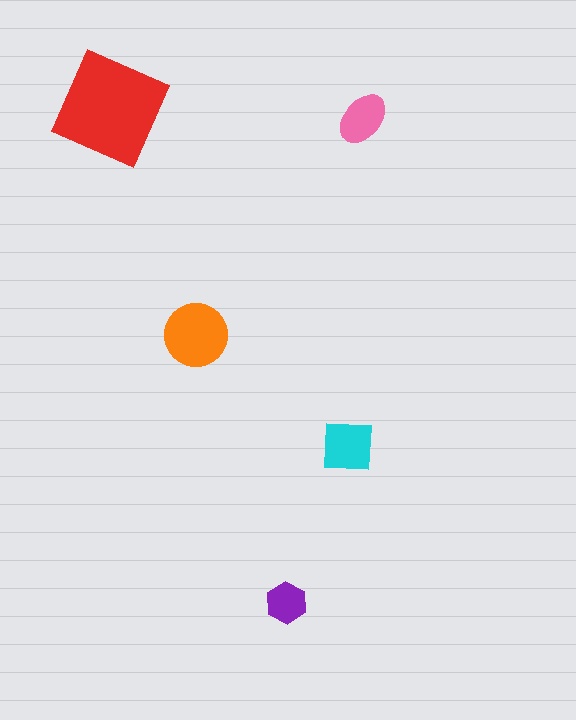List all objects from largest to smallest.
The red diamond, the orange circle, the cyan square, the pink ellipse, the purple hexagon.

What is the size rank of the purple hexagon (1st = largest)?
5th.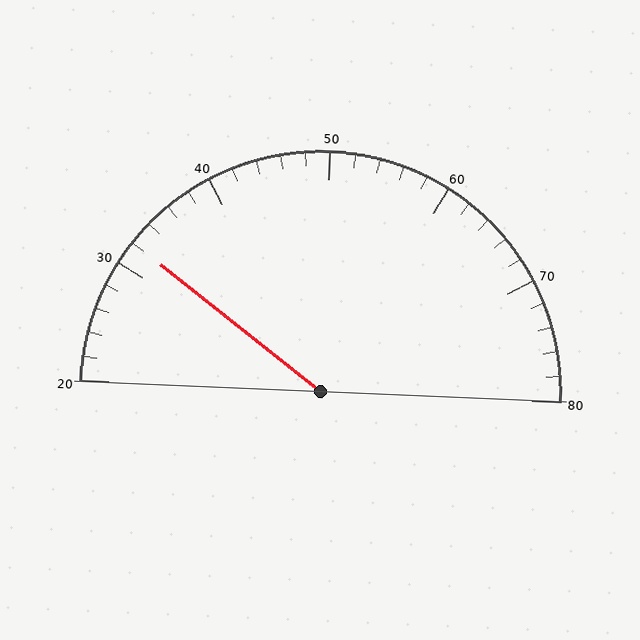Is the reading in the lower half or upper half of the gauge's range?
The reading is in the lower half of the range (20 to 80).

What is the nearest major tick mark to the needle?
The nearest major tick mark is 30.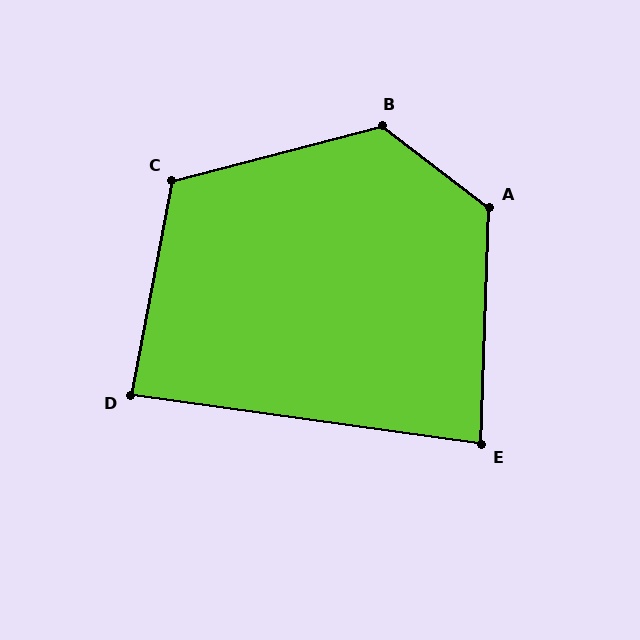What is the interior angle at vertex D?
Approximately 87 degrees (approximately right).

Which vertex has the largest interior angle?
B, at approximately 128 degrees.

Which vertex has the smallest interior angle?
E, at approximately 84 degrees.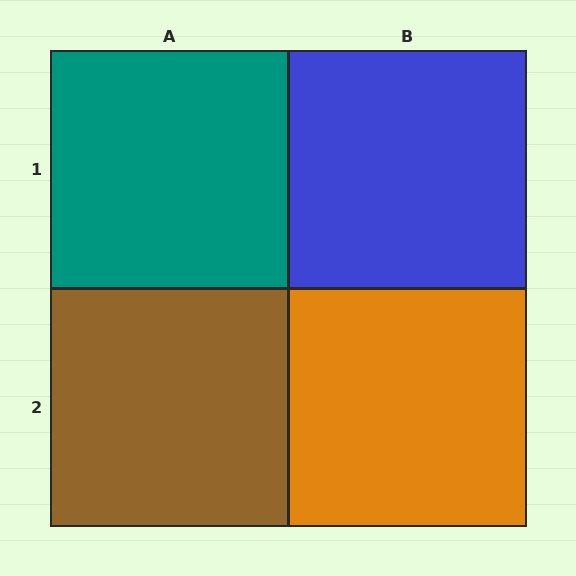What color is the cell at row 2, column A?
Brown.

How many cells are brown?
1 cell is brown.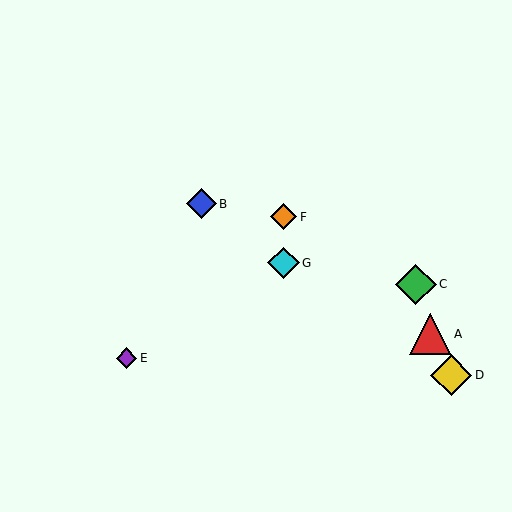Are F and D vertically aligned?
No, F is at x≈284 and D is at x≈451.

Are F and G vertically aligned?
Yes, both are at x≈284.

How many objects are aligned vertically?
2 objects (F, G) are aligned vertically.